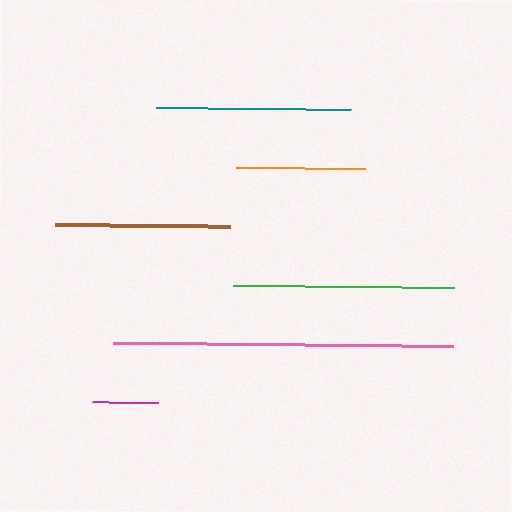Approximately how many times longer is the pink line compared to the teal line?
The pink line is approximately 1.7 times the length of the teal line.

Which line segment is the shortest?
The magenta line is the shortest at approximately 65 pixels.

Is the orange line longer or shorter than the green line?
The green line is longer than the orange line.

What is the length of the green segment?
The green segment is approximately 221 pixels long.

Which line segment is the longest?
The pink line is the longest at approximately 340 pixels.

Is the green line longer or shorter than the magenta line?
The green line is longer than the magenta line.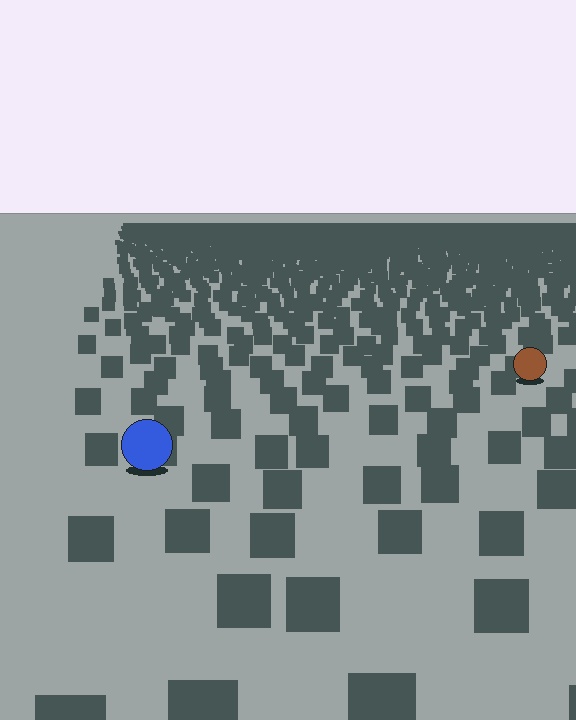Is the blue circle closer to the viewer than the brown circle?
Yes. The blue circle is closer — you can tell from the texture gradient: the ground texture is coarser near it.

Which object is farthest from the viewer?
The brown circle is farthest from the viewer. It appears smaller and the ground texture around it is denser.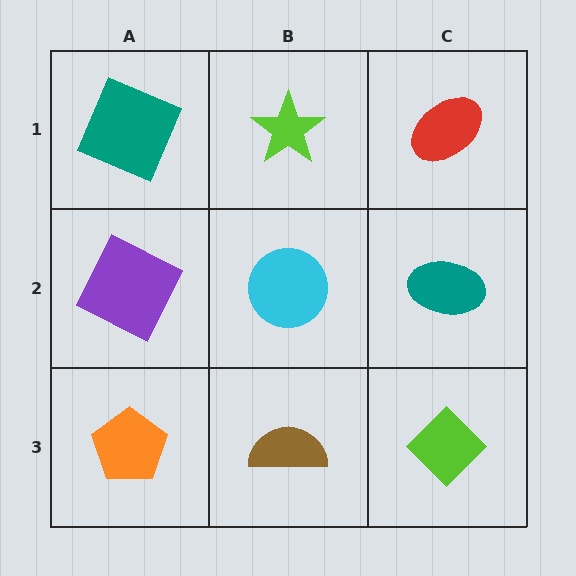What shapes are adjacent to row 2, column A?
A teal square (row 1, column A), an orange pentagon (row 3, column A), a cyan circle (row 2, column B).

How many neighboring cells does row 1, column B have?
3.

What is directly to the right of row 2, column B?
A teal ellipse.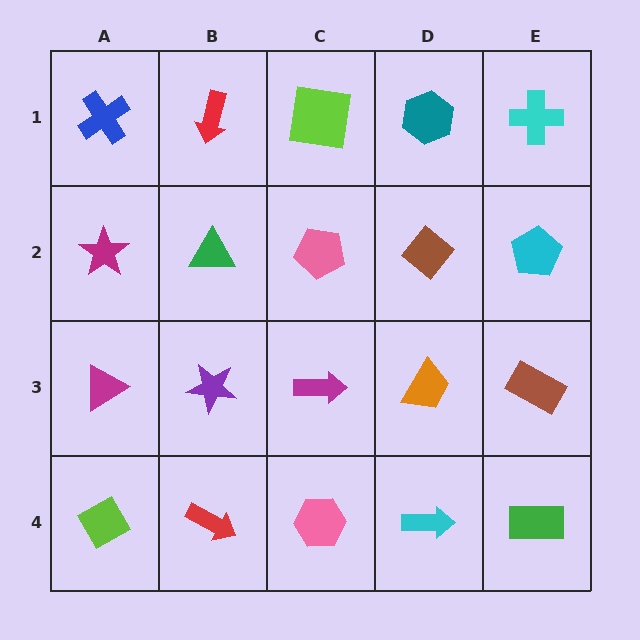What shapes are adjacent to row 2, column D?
A teal hexagon (row 1, column D), an orange trapezoid (row 3, column D), a pink pentagon (row 2, column C), a cyan pentagon (row 2, column E).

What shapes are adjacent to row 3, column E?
A cyan pentagon (row 2, column E), a green rectangle (row 4, column E), an orange trapezoid (row 3, column D).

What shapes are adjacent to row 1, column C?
A pink pentagon (row 2, column C), a red arrow (row 1, column B), a teal hexagon (row 1, column D).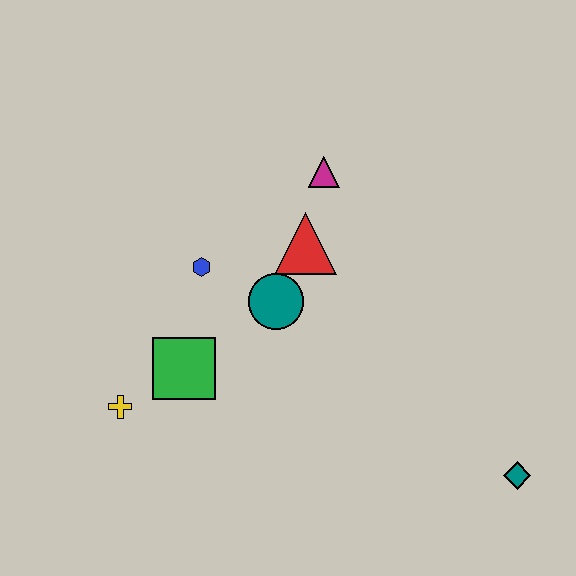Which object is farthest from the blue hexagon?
The teal diamond is farthest from the blue hexagon.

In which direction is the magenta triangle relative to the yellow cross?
The magenta triangle is above the yellow cross.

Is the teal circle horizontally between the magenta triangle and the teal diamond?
No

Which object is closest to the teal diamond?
The teal circle is closest to the teal diamond.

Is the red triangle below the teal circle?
No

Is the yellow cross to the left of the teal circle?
Yes